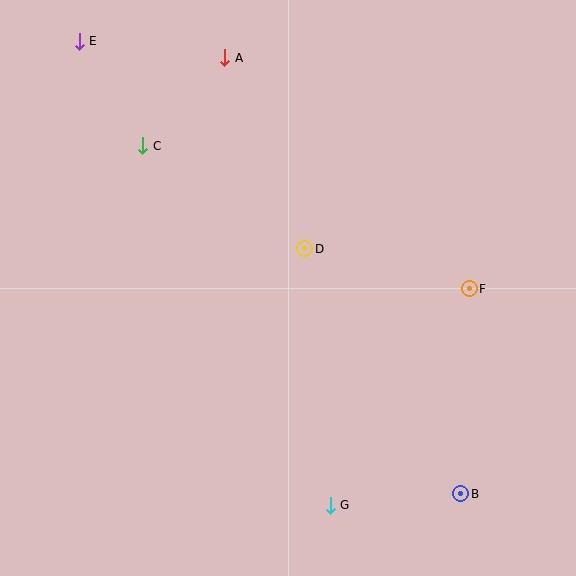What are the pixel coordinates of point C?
Point C is at (143, 146).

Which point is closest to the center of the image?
Point D at (305, 249) is closest to the center.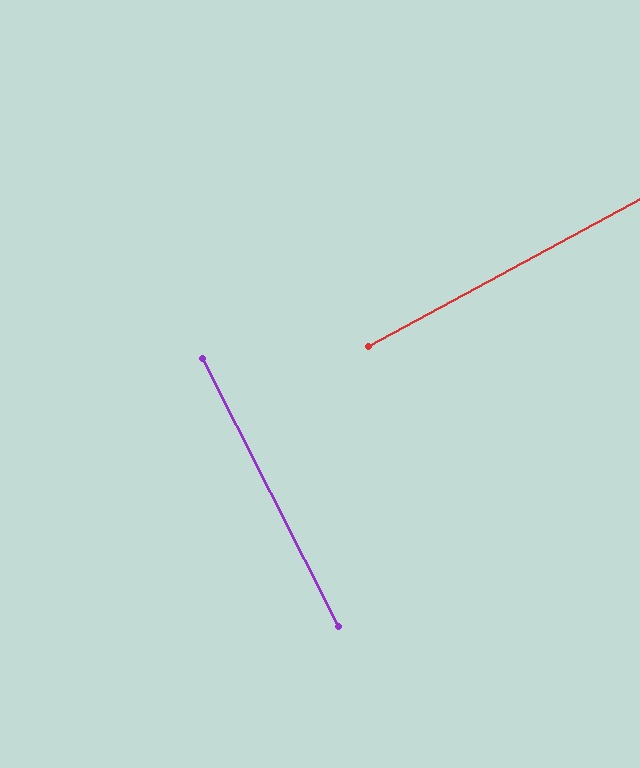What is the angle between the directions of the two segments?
Approximately 88 degrees.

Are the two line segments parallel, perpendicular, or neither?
Perpendicular — they meet at approximately 88°.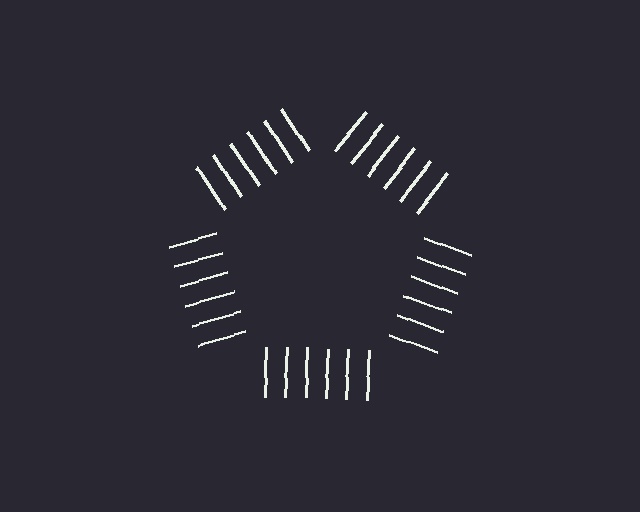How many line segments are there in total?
30 — 6 along each of the 5 edges.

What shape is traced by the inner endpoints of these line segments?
An illusory pentagon — the line segments terminate on its edges but no continuous stroke is drawn.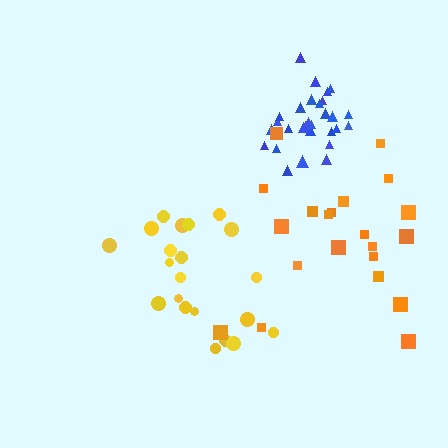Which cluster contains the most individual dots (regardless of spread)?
Blue (31).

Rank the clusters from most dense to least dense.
blue, yellow, orange.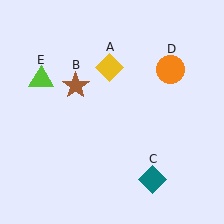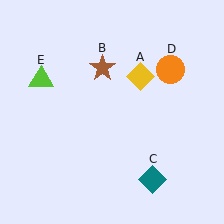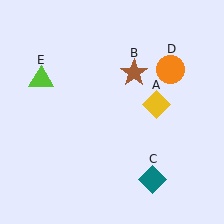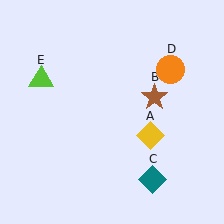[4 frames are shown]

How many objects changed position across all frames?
2 objects changed position: yellow diamond (object A), brown star (object B).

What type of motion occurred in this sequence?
The yellow diamond (object A), brown star (object B) rotated clockwise around the center of the scene.